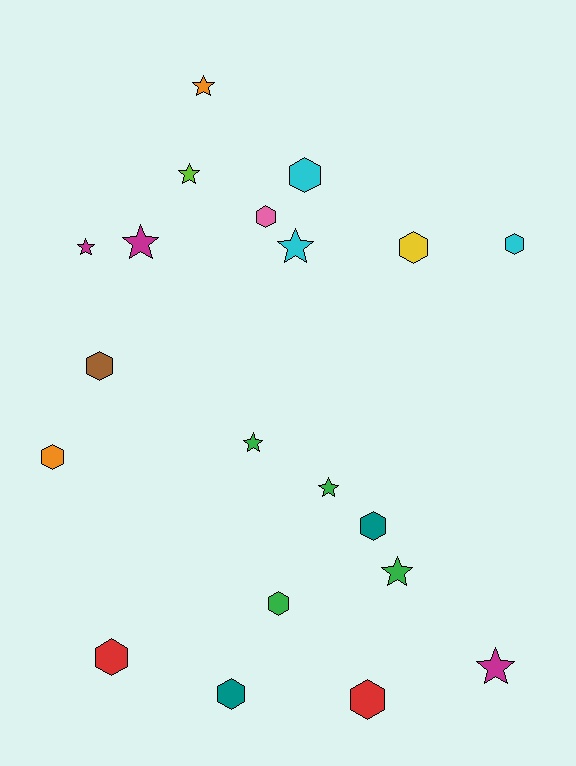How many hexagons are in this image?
There are 11 hexagons.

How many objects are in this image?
There are 20 objects.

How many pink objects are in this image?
There is 1 pink object.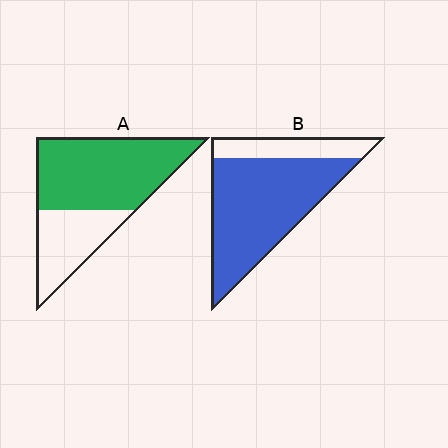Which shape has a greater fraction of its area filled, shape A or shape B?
Shape B.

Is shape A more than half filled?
Yes.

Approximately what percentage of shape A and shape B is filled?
A is approximately 65% and B is approximately 75%.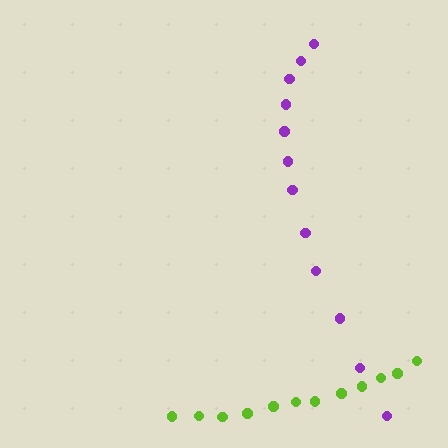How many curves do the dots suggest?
There are 2 distinct paths.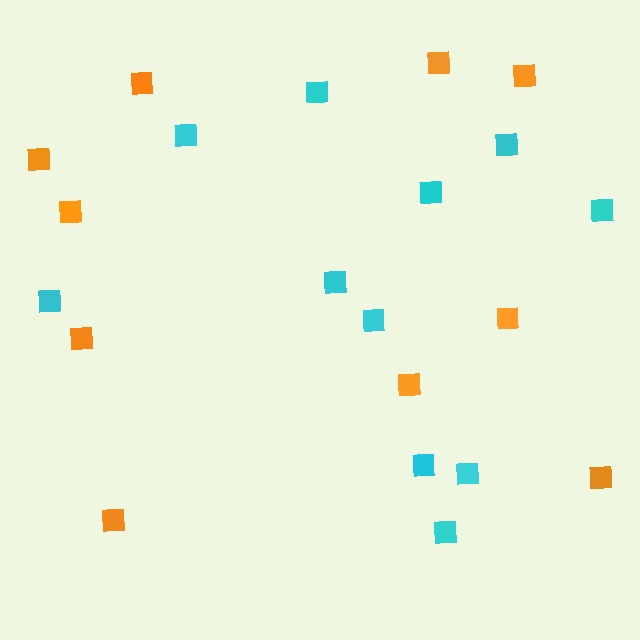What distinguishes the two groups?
There are 2 groups: one group of cyan squares (11) and one group of orange squares (10).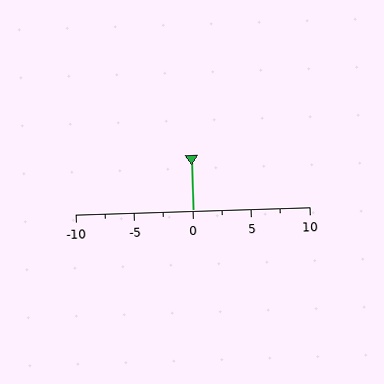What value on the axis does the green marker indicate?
The marker indicates approximately 0.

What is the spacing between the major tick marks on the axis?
The major ticks are spaced 5 apart.